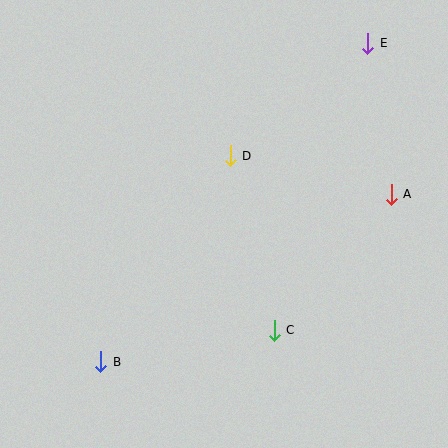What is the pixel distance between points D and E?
The distance between D and E is 178 pixels.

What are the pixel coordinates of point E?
Point E is at (368, 43).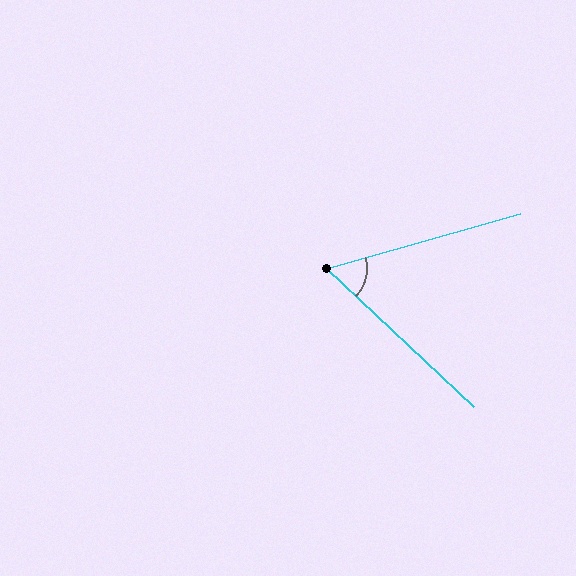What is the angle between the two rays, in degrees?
Approximately 59 degrees.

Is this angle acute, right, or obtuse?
It is acute.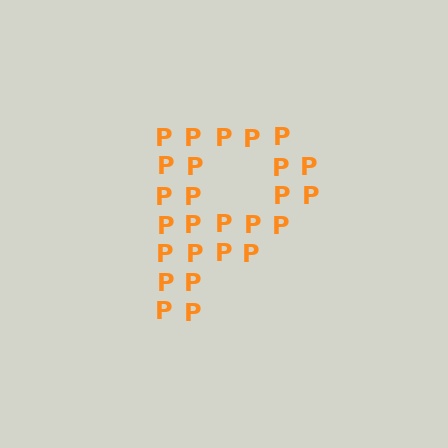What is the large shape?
The large shape is the letter P.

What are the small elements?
The small elements are letter P's.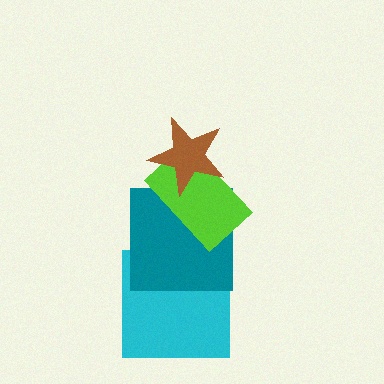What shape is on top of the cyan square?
The teal square is on top of the cyan square.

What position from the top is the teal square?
The teal square is 3rd from the top.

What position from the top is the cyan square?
The cyan square is 4th from the top.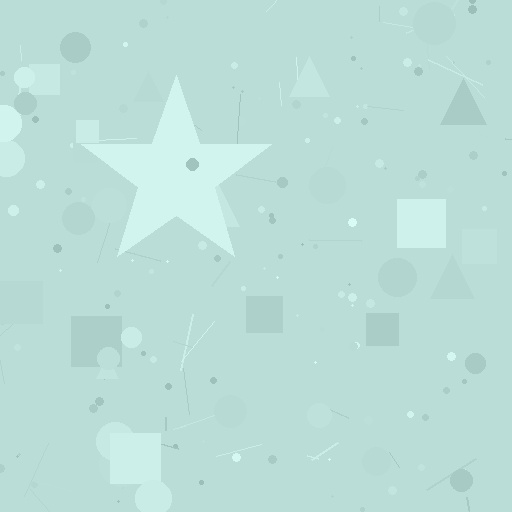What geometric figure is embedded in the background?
A star is embedded in the background.